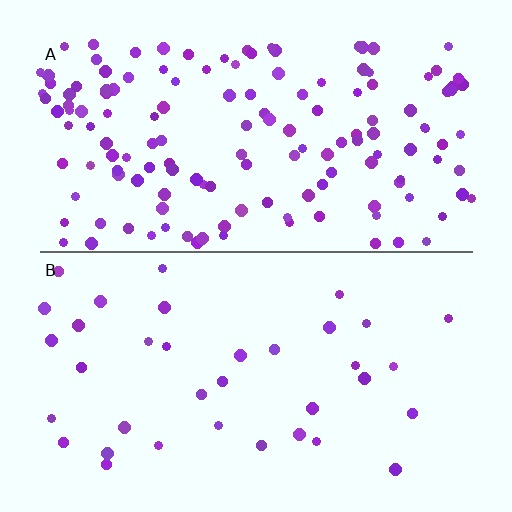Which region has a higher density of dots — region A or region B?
A (the top).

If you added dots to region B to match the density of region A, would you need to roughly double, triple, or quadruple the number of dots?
Approximately quadruple.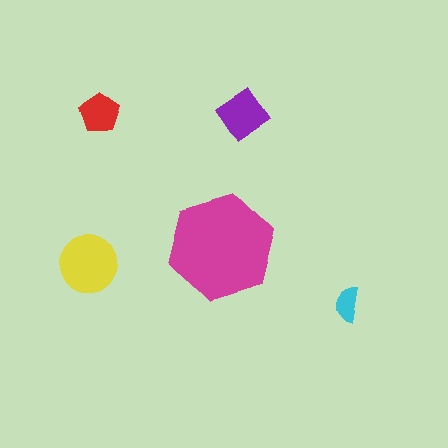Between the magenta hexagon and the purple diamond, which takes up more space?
The magenta hexagon.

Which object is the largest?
The magenta hexagon.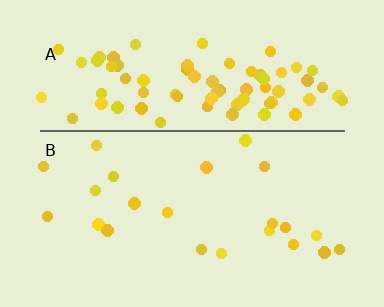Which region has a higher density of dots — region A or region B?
A (the top).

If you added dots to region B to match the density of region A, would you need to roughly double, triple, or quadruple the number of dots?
Approximately quadruple.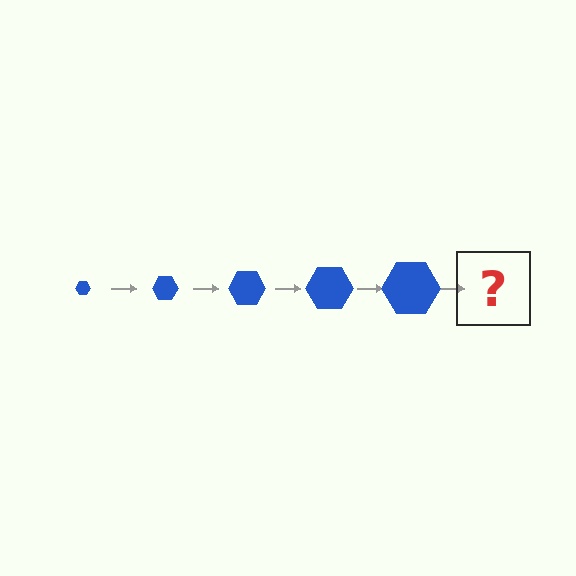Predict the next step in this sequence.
The next step is a blue hexagon, larger than the previous one.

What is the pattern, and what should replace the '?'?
The pattern is that the hexagon gets progressively larger each step. The '?' should be a blue hexagon, larger than the previous one.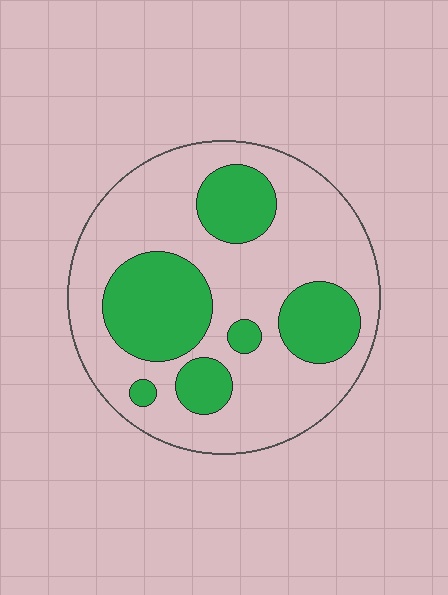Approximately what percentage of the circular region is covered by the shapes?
Approximately 30%.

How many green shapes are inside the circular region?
6.